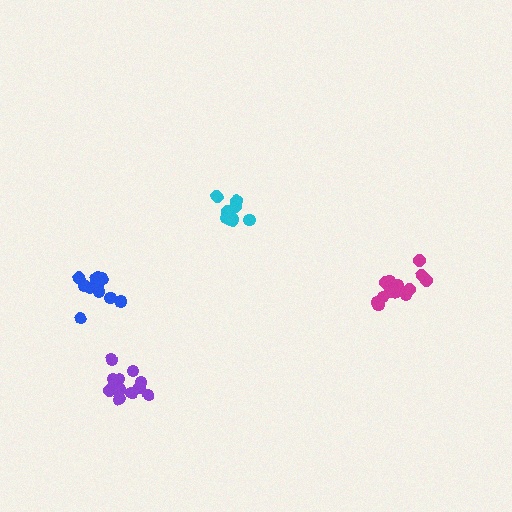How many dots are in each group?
Group 1: 13 dots, Group 2: 9 dots, Group 3: 14 dots, Group 4: 11 dots (47 total).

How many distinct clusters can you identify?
There are 4 distinct clusters.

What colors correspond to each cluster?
The clusters are colored: magenta, cyan, purple, blue.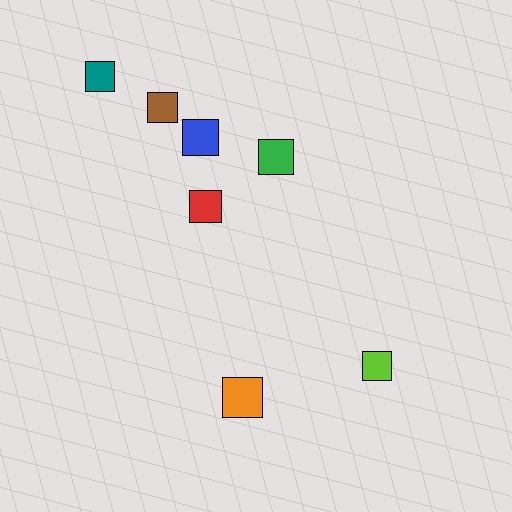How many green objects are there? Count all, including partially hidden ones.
There is 1 green object.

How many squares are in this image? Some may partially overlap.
There are 7 squares.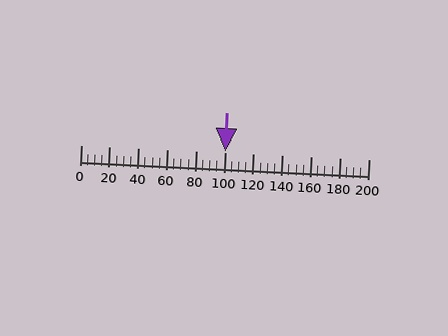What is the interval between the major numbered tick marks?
The major tick marks are spaced 20 units apart.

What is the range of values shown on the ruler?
The ruler shows values from 0 to 200.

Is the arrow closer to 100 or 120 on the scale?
The arrow is closer to 100.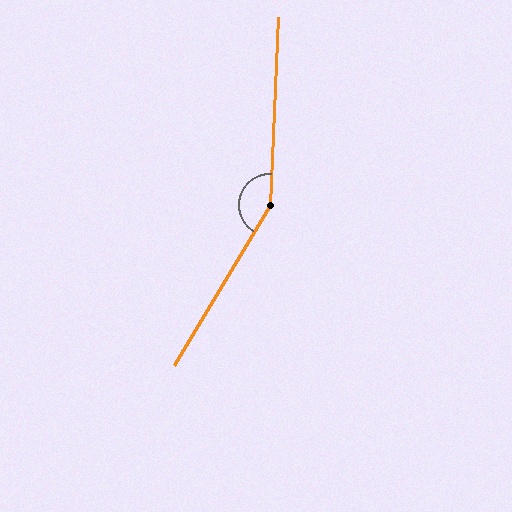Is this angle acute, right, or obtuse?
It is obtuse.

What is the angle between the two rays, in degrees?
Approximately 152 degrees.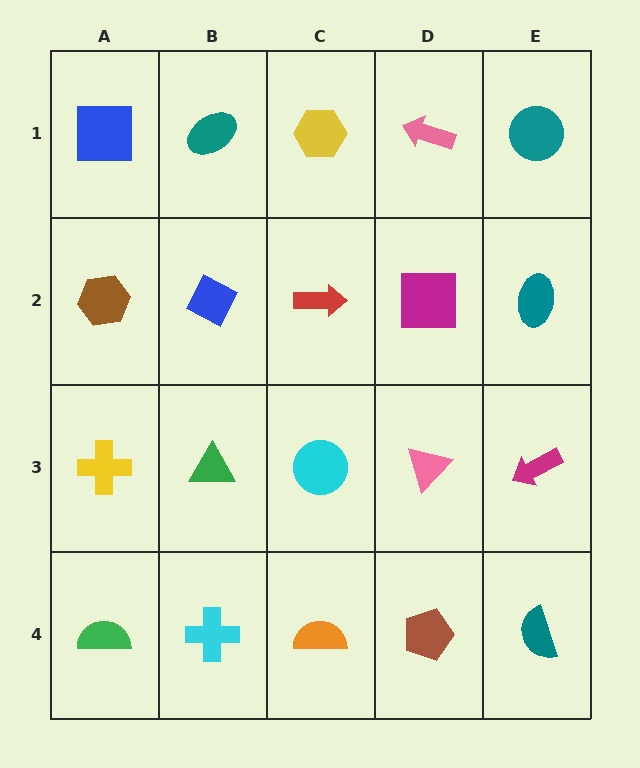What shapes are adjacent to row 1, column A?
A brown hexagon (row 2, column A), a teal ellipse (row 1, column B).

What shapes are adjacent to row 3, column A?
A brown hexagon (row 2, column A), a green semicircle (row 4, column A), a green triangle (row 3, column B).